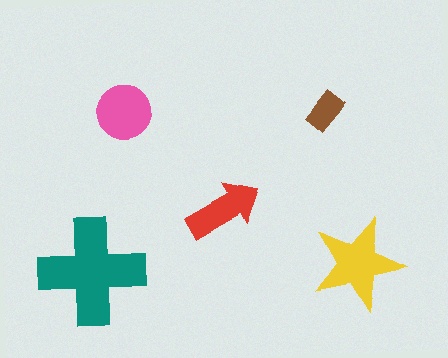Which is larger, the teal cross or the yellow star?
The teal cross.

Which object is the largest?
The teal cross.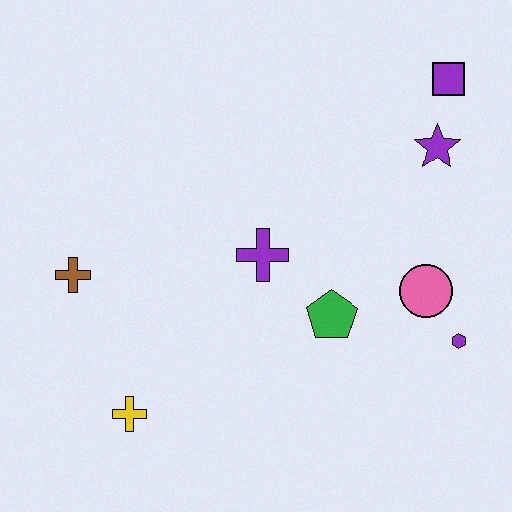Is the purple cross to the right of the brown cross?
Yes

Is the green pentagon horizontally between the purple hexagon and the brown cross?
Yes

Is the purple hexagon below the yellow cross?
No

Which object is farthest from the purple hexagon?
The brown cross is farthest from the purple hexagon.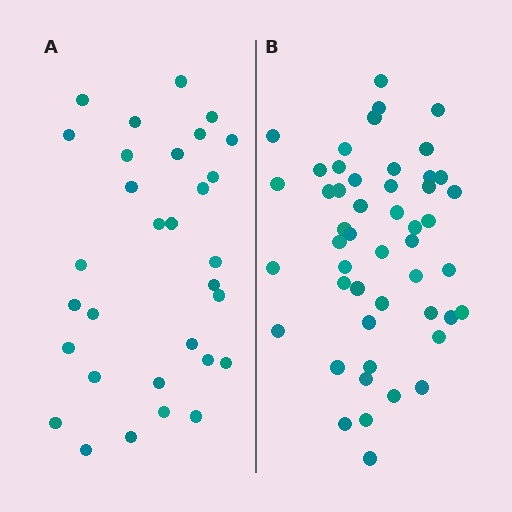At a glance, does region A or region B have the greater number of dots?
Region B (the right region) has more dots.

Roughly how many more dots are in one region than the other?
Region B has approximately 20 more dots than region A.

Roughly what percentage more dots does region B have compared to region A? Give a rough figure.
About 60% more.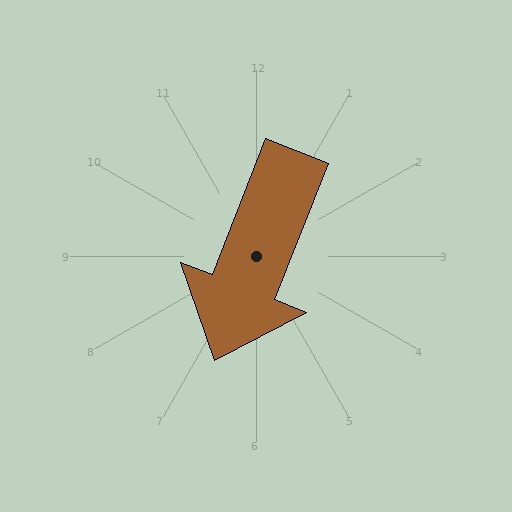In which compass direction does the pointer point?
South.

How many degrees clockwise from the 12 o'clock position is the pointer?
Approximately 202 degrees.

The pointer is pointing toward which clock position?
Roughly 7 o'clock.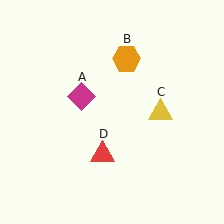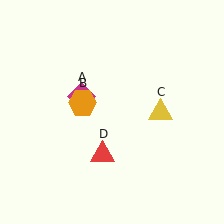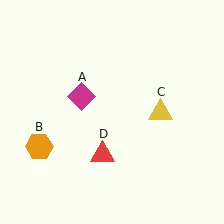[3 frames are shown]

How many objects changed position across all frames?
1 object changed position: orange hexagon (object B).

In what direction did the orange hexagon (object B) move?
The orange hexagon (object B) moved down and to the left.